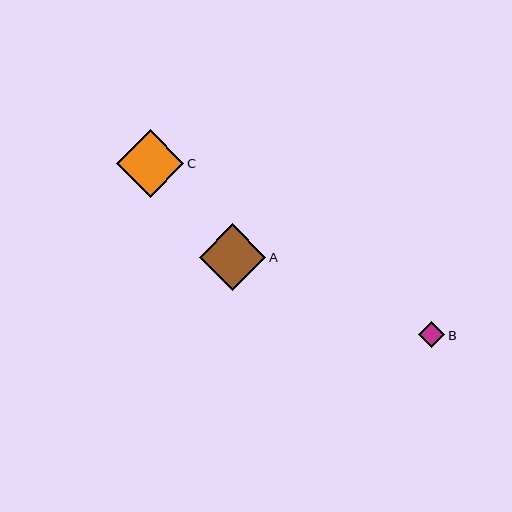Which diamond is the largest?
Diamond C is the largest with a size of approximately 67 pixels.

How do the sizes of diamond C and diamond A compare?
Diamond C and diamond A are approximately the same size.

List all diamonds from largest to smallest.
From largest to smallest: C, A, B.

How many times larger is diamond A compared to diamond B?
Diamond A is approximately 2.6 times the size of diamond B.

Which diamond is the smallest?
Diamond B is the smallest with a size of approximately 26 pixels.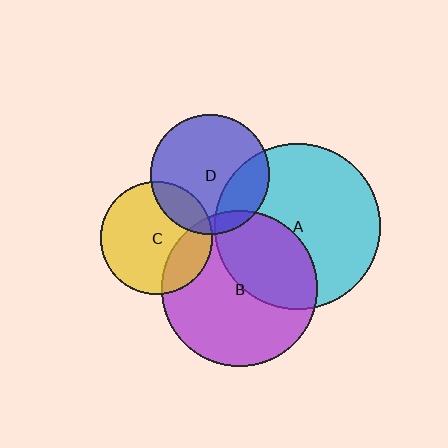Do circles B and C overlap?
Yes.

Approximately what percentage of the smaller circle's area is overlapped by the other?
Approximately 25%.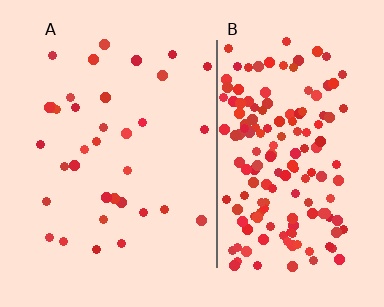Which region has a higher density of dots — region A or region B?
B (the right).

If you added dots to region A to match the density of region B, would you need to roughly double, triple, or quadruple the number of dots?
Approximately quadruple.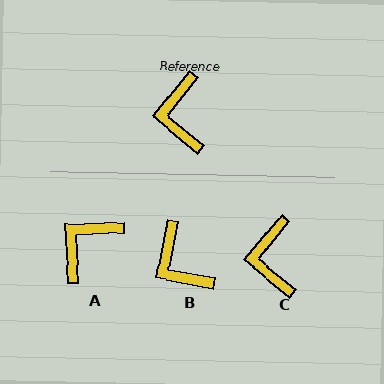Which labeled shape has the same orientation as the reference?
C.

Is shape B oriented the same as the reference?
No, it is off by about 29 degrees.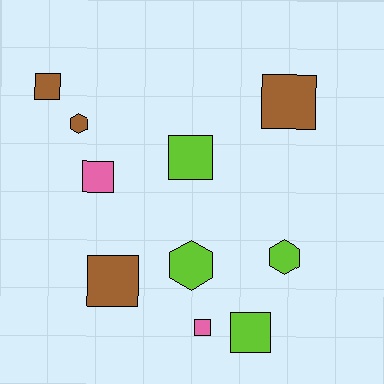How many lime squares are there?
There are 2 lime squares.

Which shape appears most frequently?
Square, with 7 objects.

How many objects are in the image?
There are 10 objects.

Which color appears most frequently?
Lime, with 4 objects.